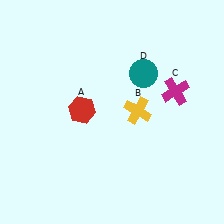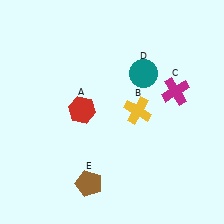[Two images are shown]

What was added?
A brown pentagon (E) was added in Image 2.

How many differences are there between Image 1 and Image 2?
There is 1 difference between the two images.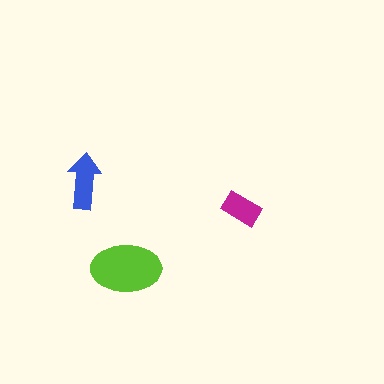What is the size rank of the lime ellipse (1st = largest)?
1st.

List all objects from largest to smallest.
The lime ellipse, the blue arrow, the magenta rectangle.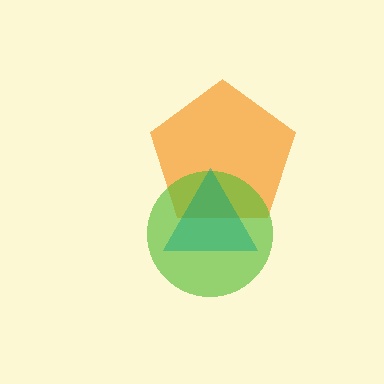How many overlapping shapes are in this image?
There are 3 overlapping shapes in the image.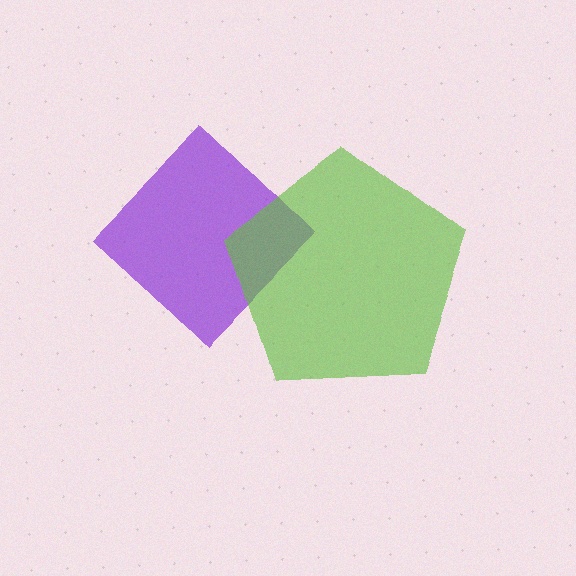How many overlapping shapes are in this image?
There are 2 overlapping shapes in the image.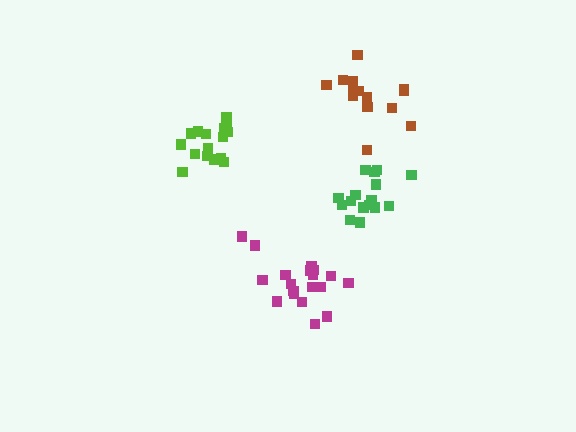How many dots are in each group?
Group 1: 14 dots, Group 2: 19 dots, Group 3: 16 dots, Group 4: 16 dots (65 total).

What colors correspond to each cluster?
The clusters are colored: brown, magenta, lime, green.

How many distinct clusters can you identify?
There are 4 distinct clusters.